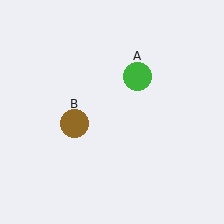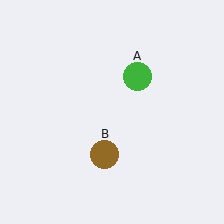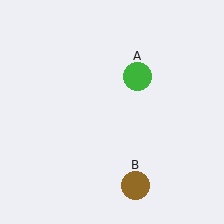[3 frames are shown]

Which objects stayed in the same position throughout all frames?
Green circle (object A) remained stationary.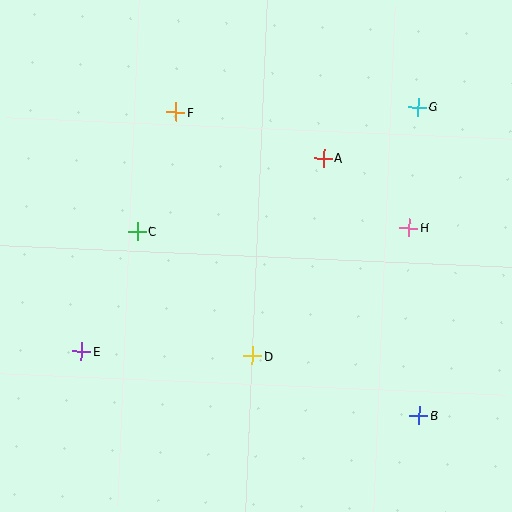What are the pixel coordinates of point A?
Point A is at (323, 158).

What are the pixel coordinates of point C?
Point C is at (137, 231).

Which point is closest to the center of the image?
Point D at (253, 356) is closest to the center.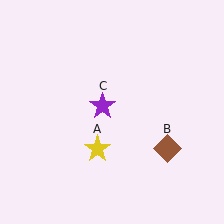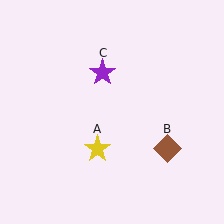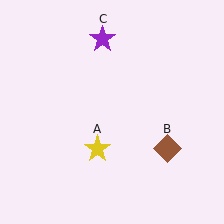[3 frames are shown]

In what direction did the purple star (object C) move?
The purple star (object C) moved up.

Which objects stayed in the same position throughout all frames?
Yellow star (object A) and brown diamond (object B) remained stationary.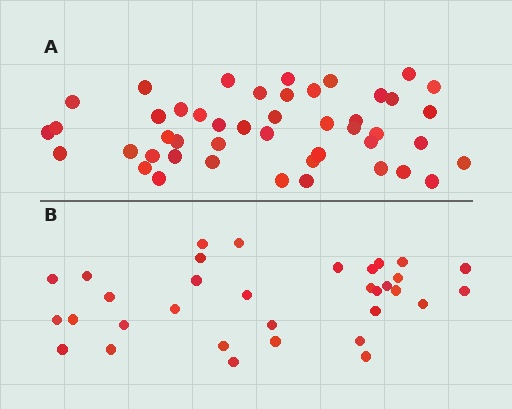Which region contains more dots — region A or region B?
Region A (the top region) has more dots.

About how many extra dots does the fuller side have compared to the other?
Region A has approximately 15 more dots than region B.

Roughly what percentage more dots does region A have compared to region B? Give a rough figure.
About 40% more.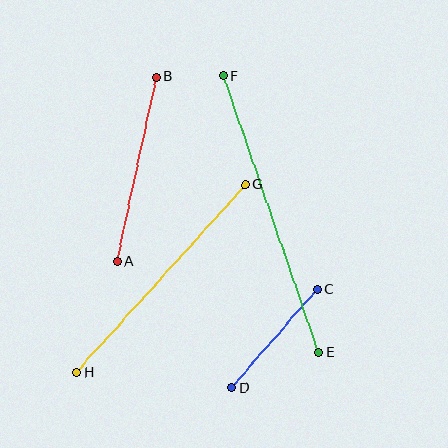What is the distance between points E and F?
The distance is approximately 292 pixels.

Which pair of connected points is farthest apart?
Points E and F are farthest apart.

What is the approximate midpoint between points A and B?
The midpoint is at approximately (137, 169) pixels.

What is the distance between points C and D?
The distance is approximately 130 pixels.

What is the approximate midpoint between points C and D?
The midpoint is at approximately (274, 339) pixels.